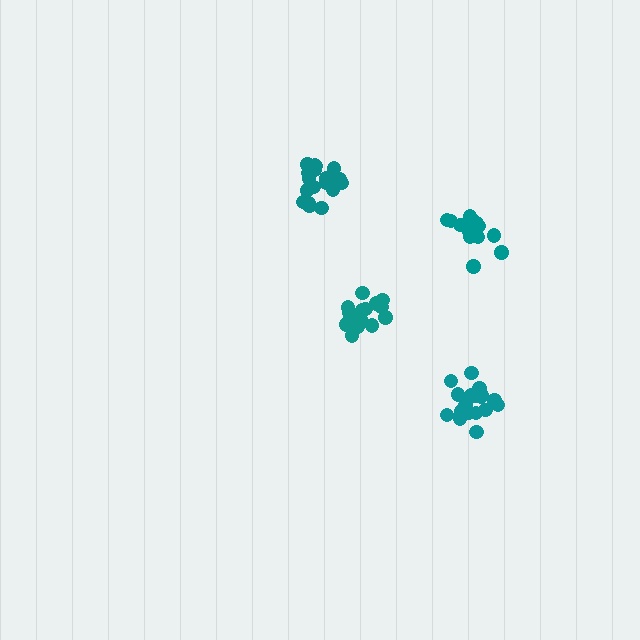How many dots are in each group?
Group 1: 18 dots, Group 2: 20 dots, Group 3: 18 dots, Group 4: 15 dots (71 total).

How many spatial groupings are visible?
There are 4 spatial groupings.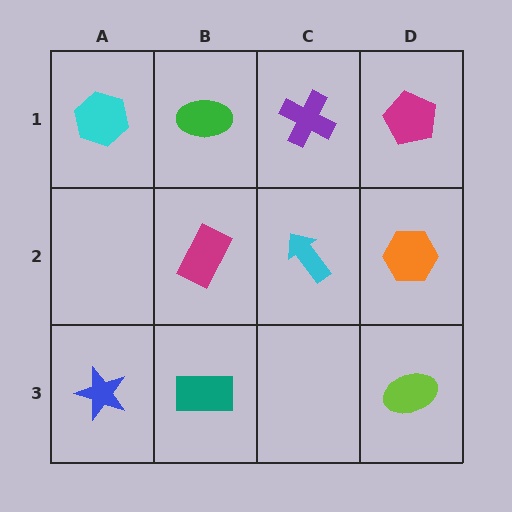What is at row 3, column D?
A lime ellipse.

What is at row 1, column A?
A cyan hexagon.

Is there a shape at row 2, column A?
No, that cell is empty.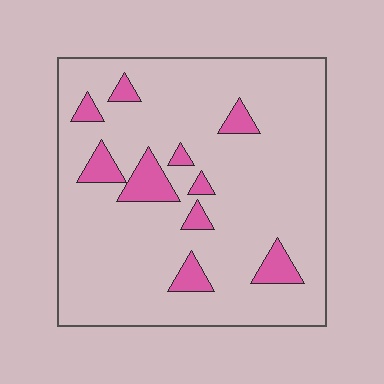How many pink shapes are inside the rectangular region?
10.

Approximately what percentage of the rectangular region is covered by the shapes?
Approximately 10%.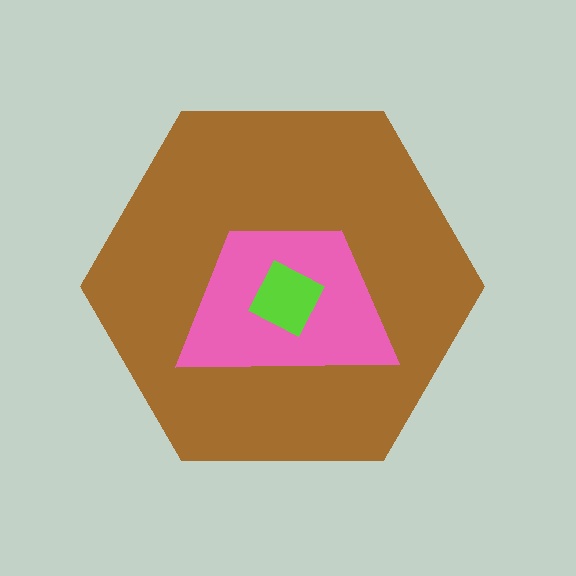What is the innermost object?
The lime square.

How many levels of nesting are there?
3.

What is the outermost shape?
The brown hexagon.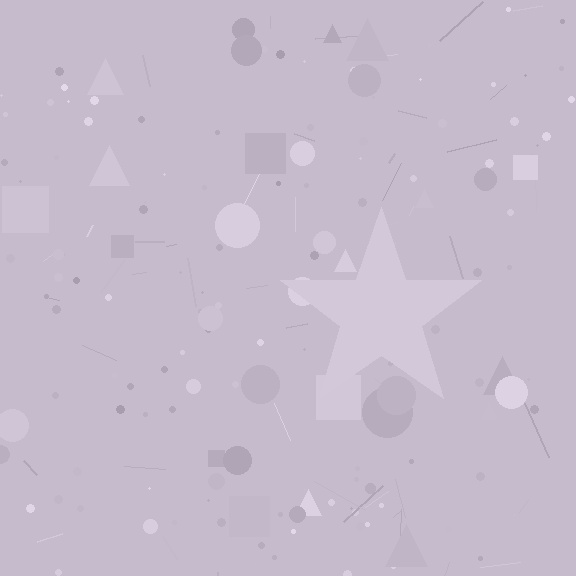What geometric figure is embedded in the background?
A star is embedded in the background.